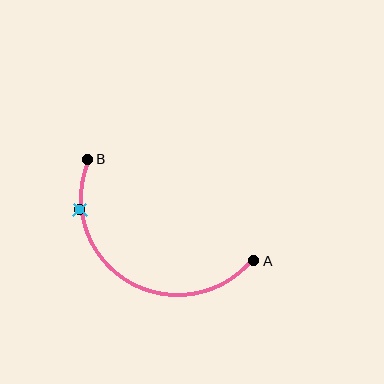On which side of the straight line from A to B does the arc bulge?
The arc bulges below the straight line connecting A and B.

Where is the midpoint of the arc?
The arc midpoint is the point on the curve farthest from the straight line joining A and B. It sits below that line.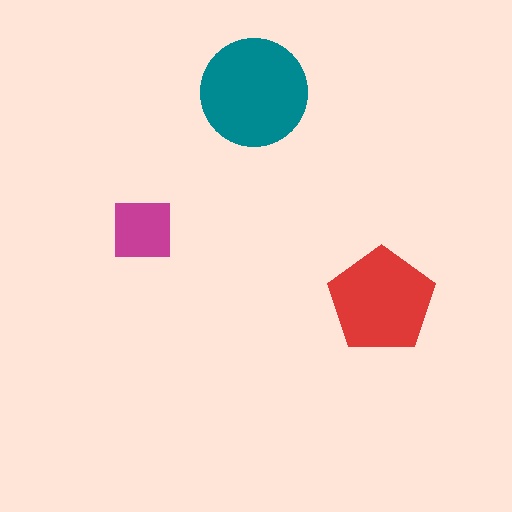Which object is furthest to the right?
The red pentagon is rightmost.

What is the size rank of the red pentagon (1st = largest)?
2nd.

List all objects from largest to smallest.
The teal circle, the red pentagon, the magenta square.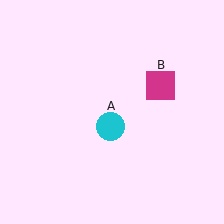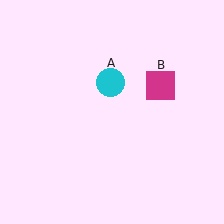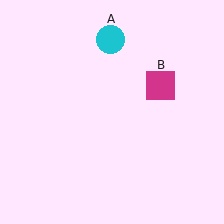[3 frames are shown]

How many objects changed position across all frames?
1 object changed position: cyan circle (object A).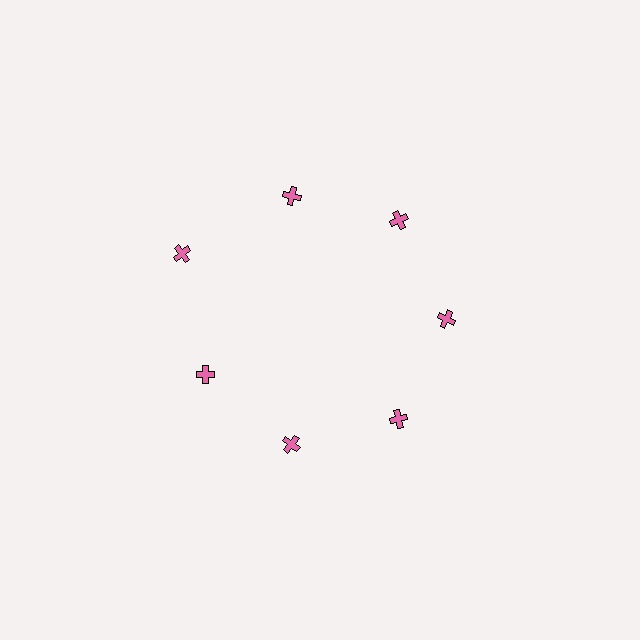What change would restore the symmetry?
The symmetry would be restored by moving it inward, back onto the ring so that all 7 crosses sit at equal angles and equal distance from the center.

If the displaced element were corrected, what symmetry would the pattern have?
It would have 7-fold rotational symmetry — the pattern would map onto itself every 51 degrees.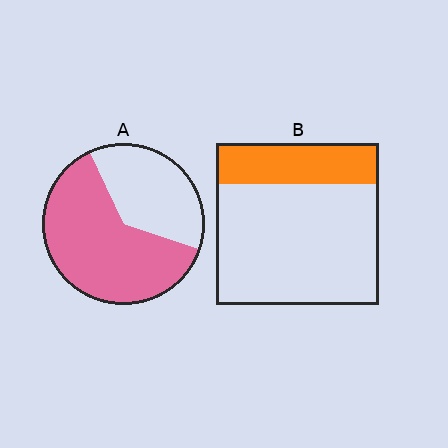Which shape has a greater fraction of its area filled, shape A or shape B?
Shape A.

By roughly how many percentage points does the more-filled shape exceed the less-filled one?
By roughly 40 percentage points (A over B).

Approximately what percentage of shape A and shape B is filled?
A is approximately 65% and B is approximately 25%.